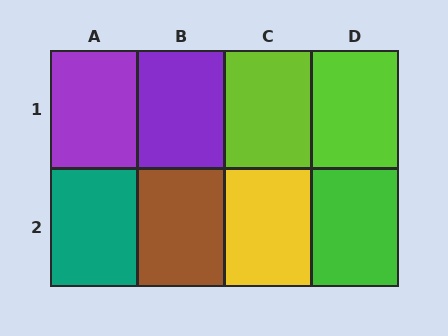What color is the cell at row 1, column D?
Lime.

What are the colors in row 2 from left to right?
Teal, brown, yellow, green.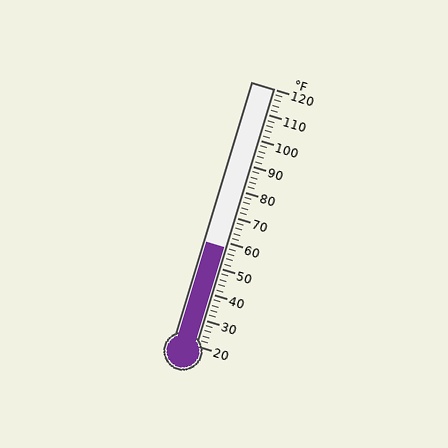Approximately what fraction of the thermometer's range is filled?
The thermometer is filled to approximately 40% of its range.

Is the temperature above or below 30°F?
The temperature is above 30°F.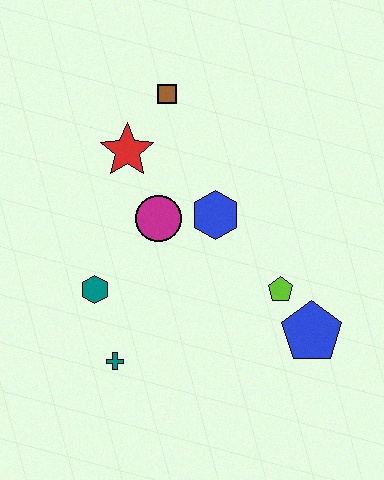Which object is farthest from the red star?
The blue pentagon is farthest from the red star.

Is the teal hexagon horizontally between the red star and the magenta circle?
No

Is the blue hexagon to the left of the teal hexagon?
No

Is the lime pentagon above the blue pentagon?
Yes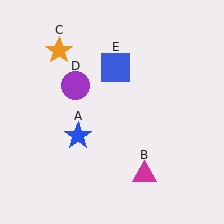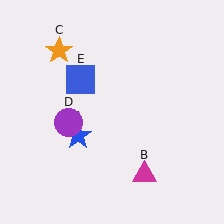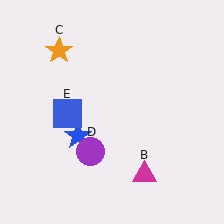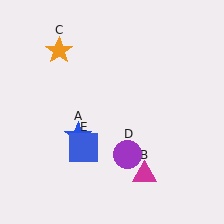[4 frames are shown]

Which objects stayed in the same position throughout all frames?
Blue star (object A) and magenta triangle (object B) and orange star (object C) remained stationary.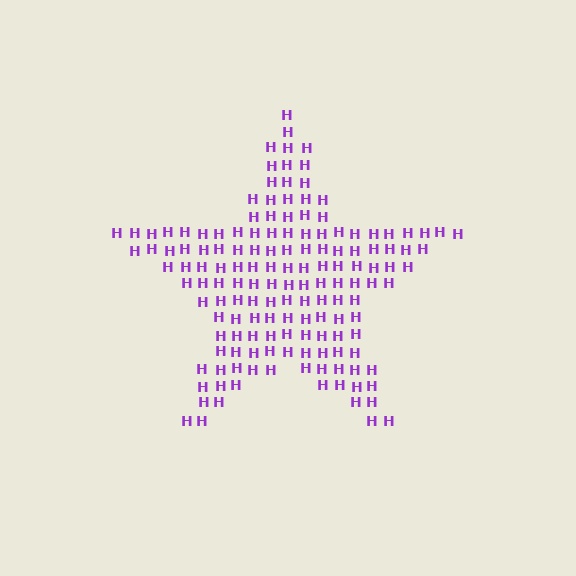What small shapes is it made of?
It is made of small letter H's.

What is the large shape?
The large shape is a star.